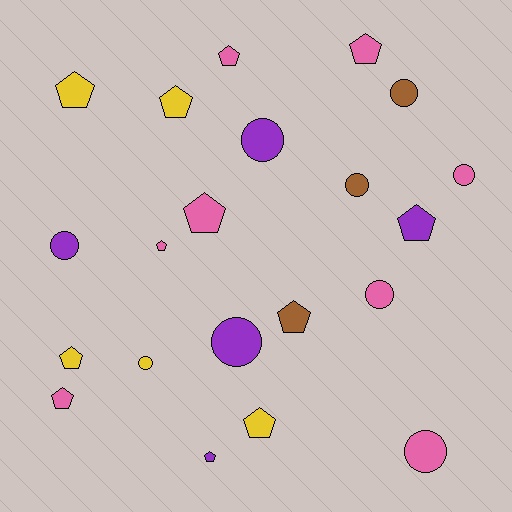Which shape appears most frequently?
Pentagon, with 12 objects.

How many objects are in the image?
There are 21 objects.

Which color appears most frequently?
Pink, with 8 objects.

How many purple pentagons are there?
There are 2 purple pentagons.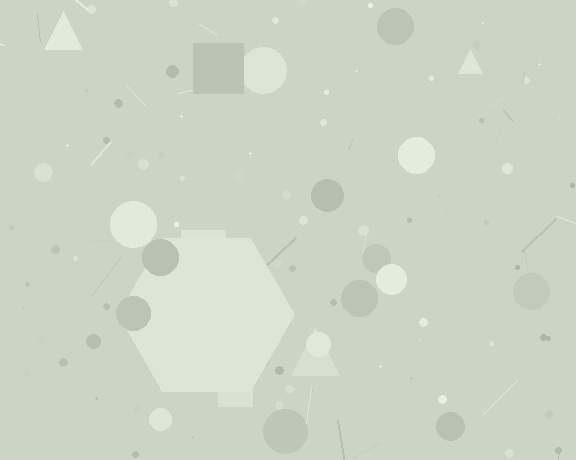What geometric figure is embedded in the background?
A hexagon is embedded in the background.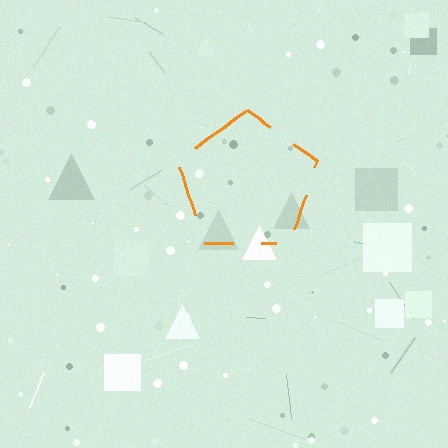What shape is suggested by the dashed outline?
The dashed outline suggests a pentagon.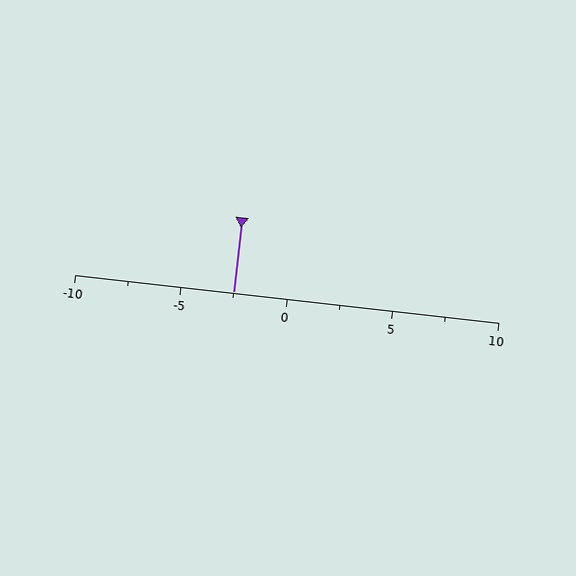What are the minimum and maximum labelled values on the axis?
The axis runs from -10 to 10.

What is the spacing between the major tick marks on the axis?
The major ticks are spaced 5 apart.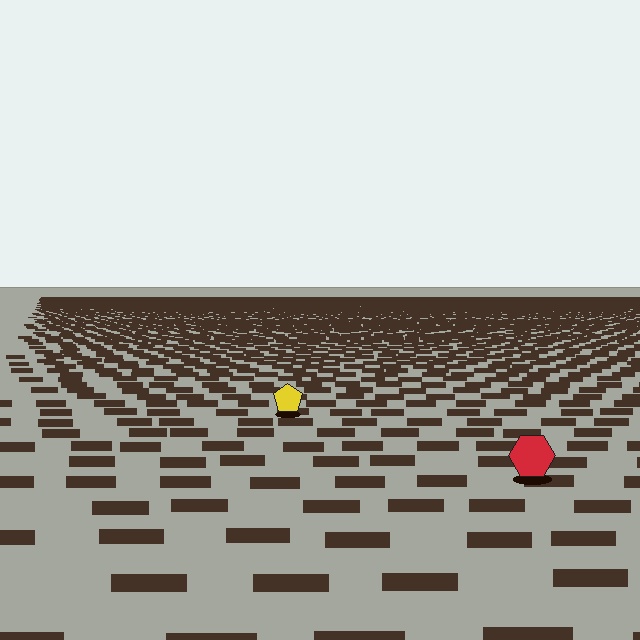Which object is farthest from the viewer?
The yellow pentagon is farthest from the viewer. It appears smaller and the ground texture around it is denser.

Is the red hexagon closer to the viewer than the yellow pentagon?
Yes. The red hexagon is closer — you can tell from the texture gradient: the ground texture is coarser near it.